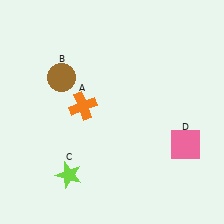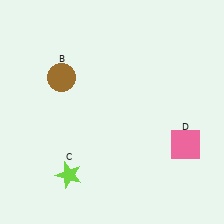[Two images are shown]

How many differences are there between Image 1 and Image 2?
There is 1 difference between the two images.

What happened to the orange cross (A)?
The orange cross (A) was removed in Image 2. It was in the top-left area of Image 1.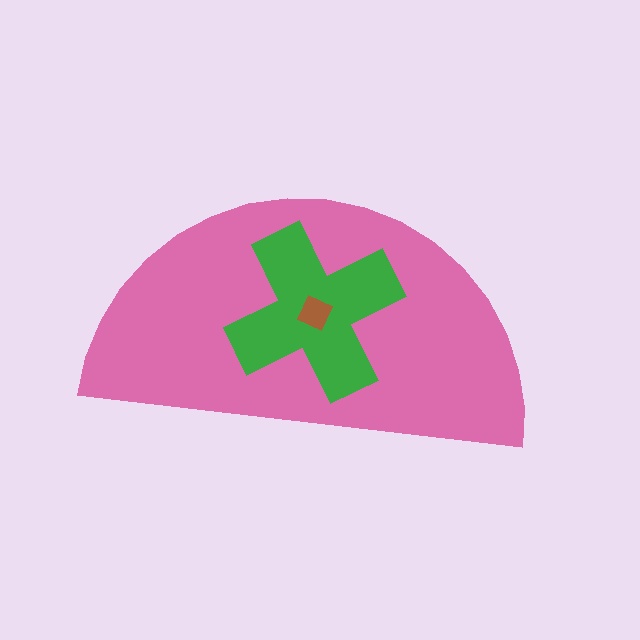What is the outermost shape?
The pink semicircle.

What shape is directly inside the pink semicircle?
The green cross.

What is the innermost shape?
The brown square.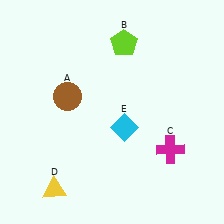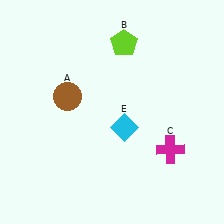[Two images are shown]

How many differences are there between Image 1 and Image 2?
There is 1 difference between the two images.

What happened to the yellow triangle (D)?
The yellow triangle (D) was removed in Image 2. It was in the bottom-left area of Image 1.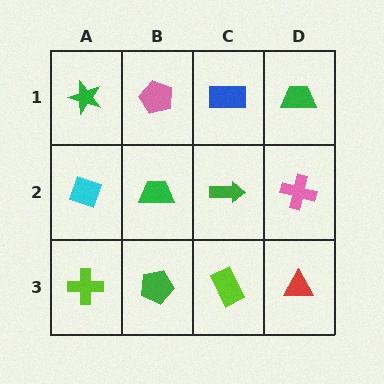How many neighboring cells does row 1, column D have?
2.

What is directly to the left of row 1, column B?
A green star.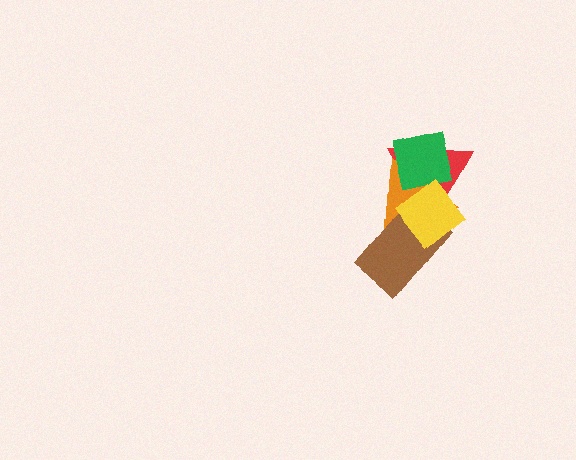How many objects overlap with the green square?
3 objects overlap with the green square.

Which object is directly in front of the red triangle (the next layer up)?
The orange triangle is directly in front of the red triangle.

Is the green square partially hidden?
Yes, it is partially covered by another shape.